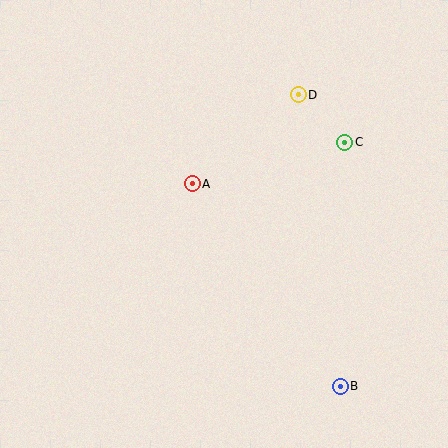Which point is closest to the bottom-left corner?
Point A is closest to the bottom-left corner.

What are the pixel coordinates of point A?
Point A is at (192, 184).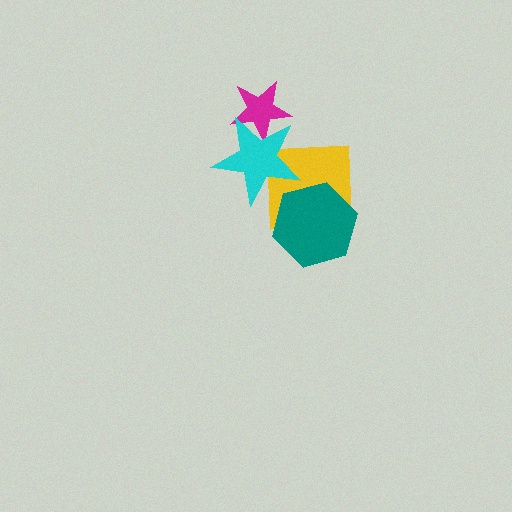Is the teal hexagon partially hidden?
No, no other shape covers it.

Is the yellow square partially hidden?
Yes, it is partially covered by another shape.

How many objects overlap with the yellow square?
2 objects overlap with the yellow square.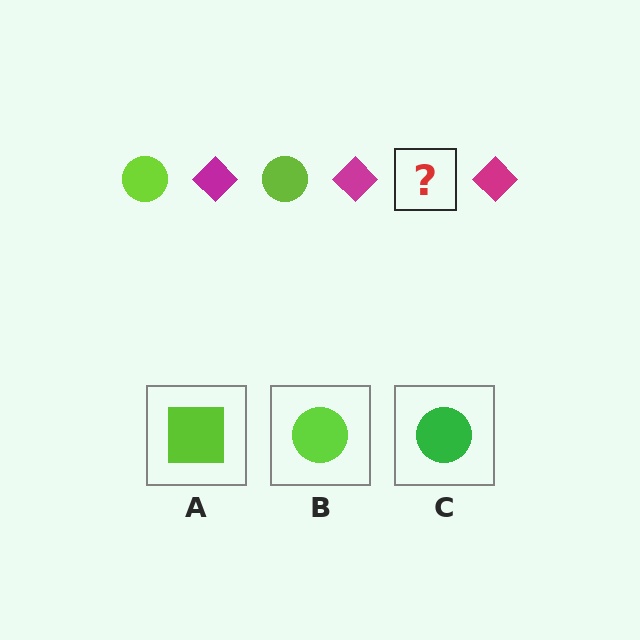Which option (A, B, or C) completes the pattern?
B.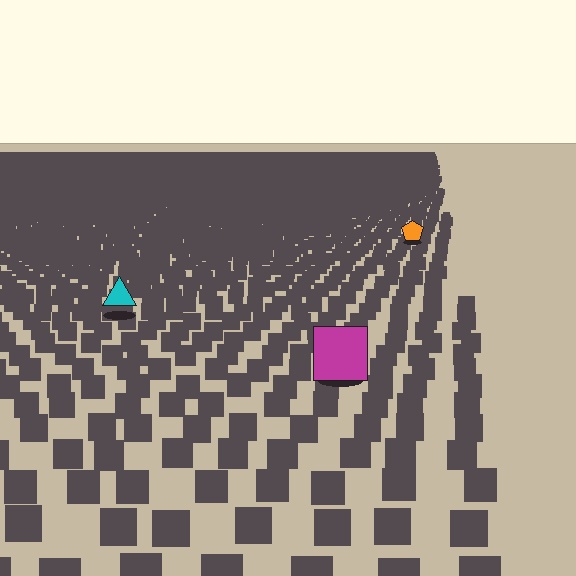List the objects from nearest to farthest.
From nearest to farthest: the magenta square, the cyan triangle, the orange pentagon.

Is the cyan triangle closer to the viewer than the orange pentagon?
Yes. The cyan triangle is closer — you can tell from the texture gradient: the ground texture is coarser near it.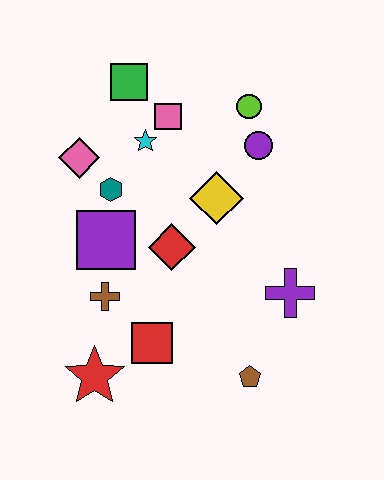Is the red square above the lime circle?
No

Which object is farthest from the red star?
The lime circle is farthest from the red star.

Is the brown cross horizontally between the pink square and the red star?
Yes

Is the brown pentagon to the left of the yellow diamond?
No